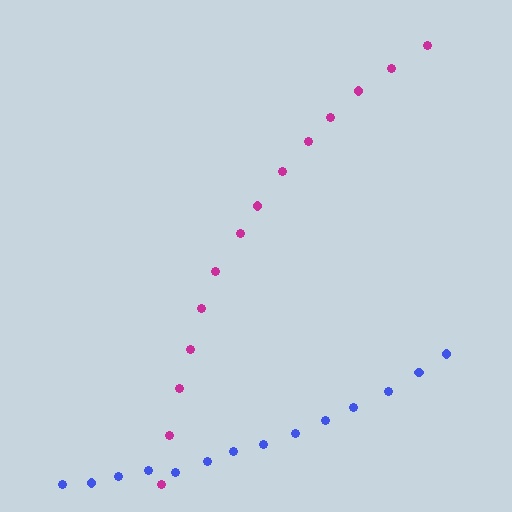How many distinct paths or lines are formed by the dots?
There are 2 distinct paths.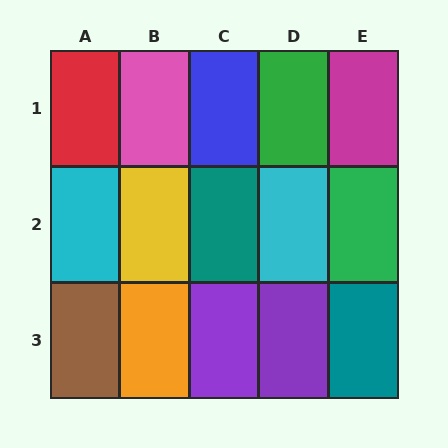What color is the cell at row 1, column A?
Red.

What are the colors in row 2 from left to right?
Cyan, yellow, teal, cyan, green.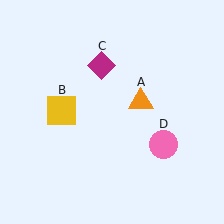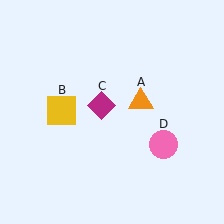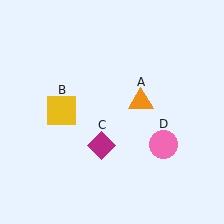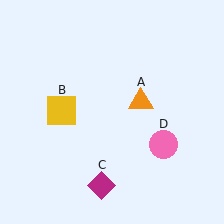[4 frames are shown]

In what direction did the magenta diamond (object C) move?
The magenta diamond (object C) moved down.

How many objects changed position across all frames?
1 object changed position: magenta diamond (object C).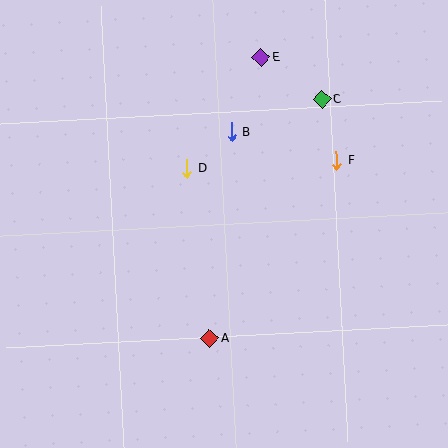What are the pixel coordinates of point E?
Point E is at (261, 58).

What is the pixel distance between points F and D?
The distance between F and D is 150 pixels.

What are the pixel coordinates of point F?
Point F is at (336, 161).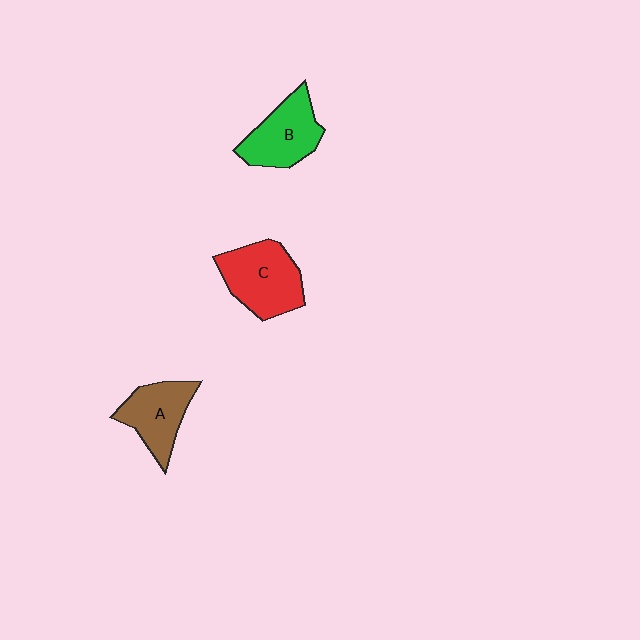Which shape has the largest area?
Shape C (red).